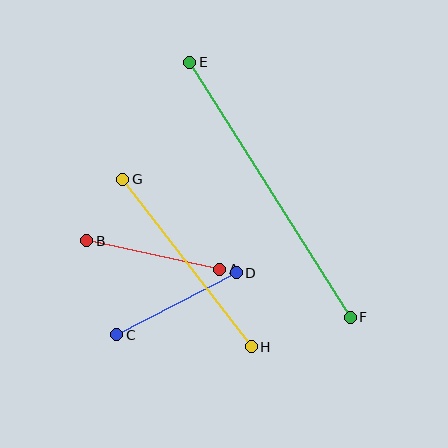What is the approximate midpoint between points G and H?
The midpoint is at approximately (187, 263) pixels.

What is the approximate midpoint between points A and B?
The midpoint is at approximately (153, 255) pixels.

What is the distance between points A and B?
The distance is approximately 136 pixels.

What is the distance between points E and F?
The distance is approximately 301 pixels.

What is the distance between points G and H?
The distance is approximately 211 pixels.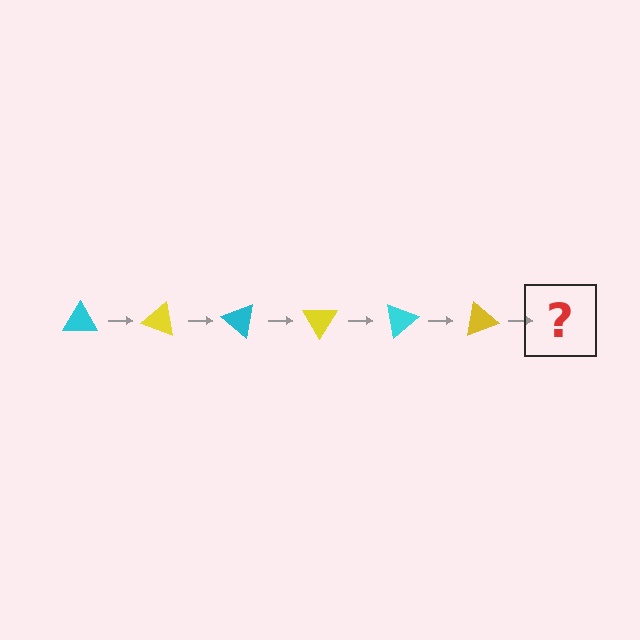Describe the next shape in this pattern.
It should be a cyan triangle, rotated 120 degrees from the start.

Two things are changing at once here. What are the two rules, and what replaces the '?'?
The two rules are that it rotates 20 degrees each step and the color cycles through cyan and yellow. The '?' should be a cyan triangle, rotated 120 degrees from the start.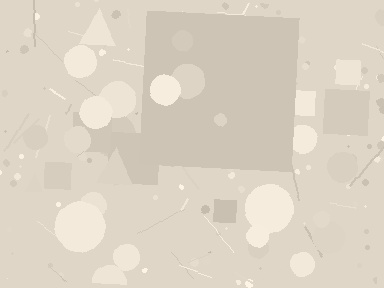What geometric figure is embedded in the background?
A square is embedded in the background.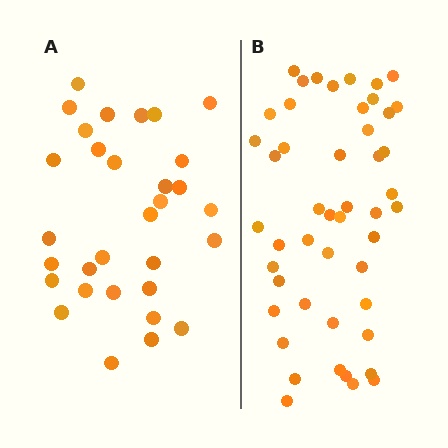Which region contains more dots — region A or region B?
Region B (the right region) has more dots.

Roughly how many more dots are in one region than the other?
Region B has approximately 15 more dots than region A.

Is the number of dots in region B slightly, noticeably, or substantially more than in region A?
Region B has substantially more. The ratio is roughly 1.5 to 1.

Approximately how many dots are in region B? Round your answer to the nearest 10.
About 50 dots. (The exact count is 48, which rounds to 50.)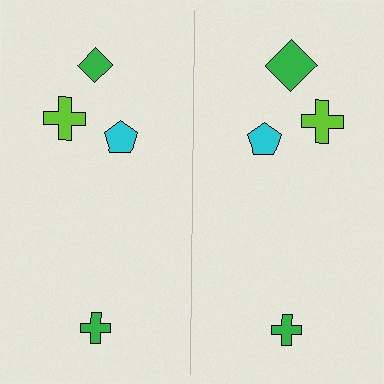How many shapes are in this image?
There are 8 shapes in this image.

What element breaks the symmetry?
The green diamond on the right side has a different size than its mirror counterpart.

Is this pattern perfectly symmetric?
No, the pattern is not perfectly symmetric. The green diamond on the right side has a different size than its mirror counterpart.